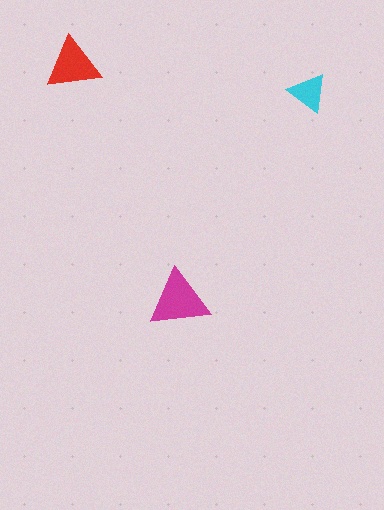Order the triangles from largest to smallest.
the magenta one, the red one, the cyan one.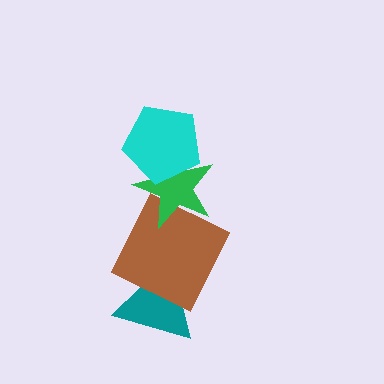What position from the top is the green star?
The green star is 2nd from the top.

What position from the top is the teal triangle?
The teal triangle is 4th from the top.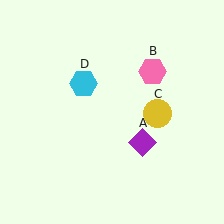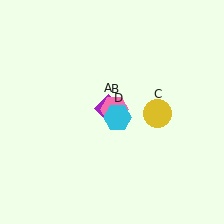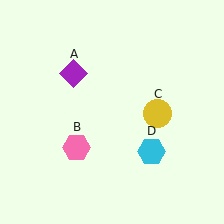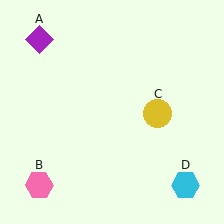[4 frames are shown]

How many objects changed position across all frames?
3 objects changed position: purple diamond (object A), pink hexagon (object B), cyan hexagon (object D).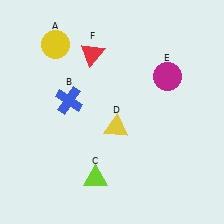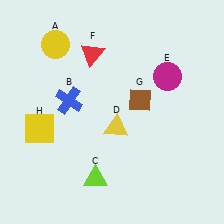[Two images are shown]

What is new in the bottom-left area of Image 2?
A yellow square (H) was added in the bottom-left area of Image 2.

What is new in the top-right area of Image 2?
A brown diamond (G) was added in the top-right area of Image 2.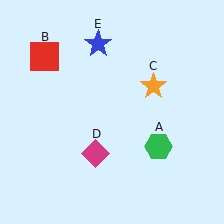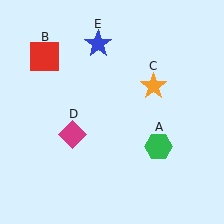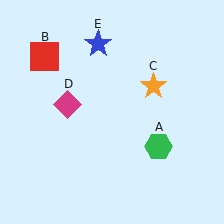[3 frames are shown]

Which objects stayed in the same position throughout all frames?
Green hexagon (object A) and red square (object B) and orange star (object C) and blue star (object E) remained stationary.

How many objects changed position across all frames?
1 object changed position: magenta diamond (object D).